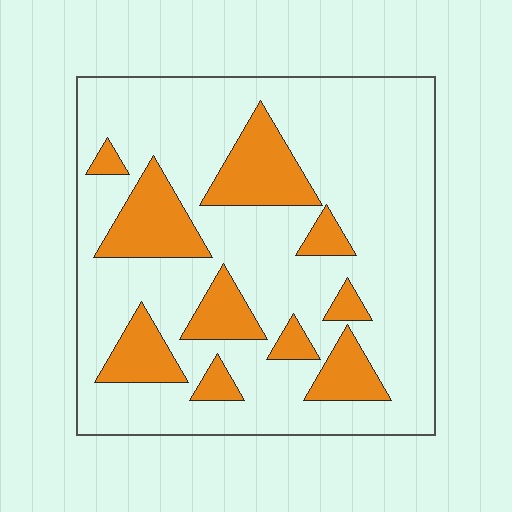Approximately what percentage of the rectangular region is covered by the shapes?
Approximately 25%.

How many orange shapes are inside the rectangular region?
10.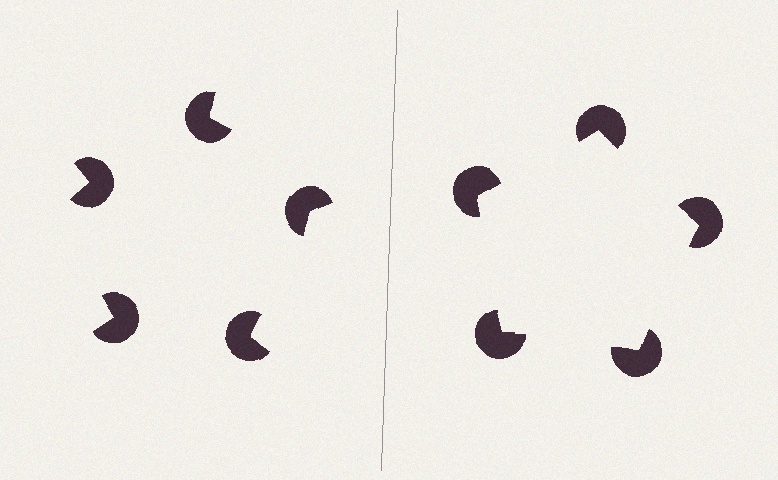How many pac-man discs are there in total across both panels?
10 — 5 on each side.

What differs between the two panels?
The pac-man discs are positioned identically on both sides; only the wedge orientations differ. On the right they align to a pentagon; on the left they are misaligned.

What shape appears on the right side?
An illusory pentagon.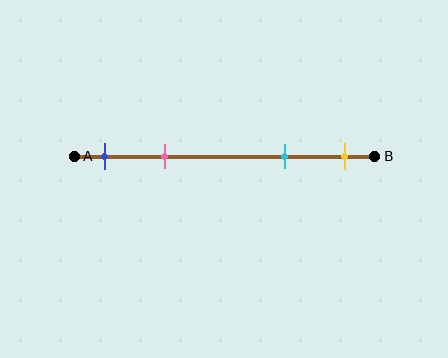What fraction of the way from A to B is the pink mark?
The pink mark is approximately 30% (0.3) of the way from A to B.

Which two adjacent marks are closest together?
The blue and pink marks are the closest adjacent pair.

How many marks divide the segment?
There are 4 marks dividing the segment.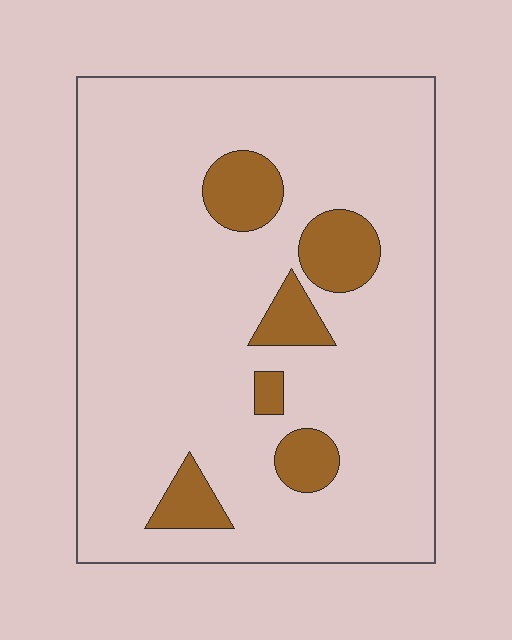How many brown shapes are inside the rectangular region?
6.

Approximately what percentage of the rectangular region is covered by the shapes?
Approximately 15%.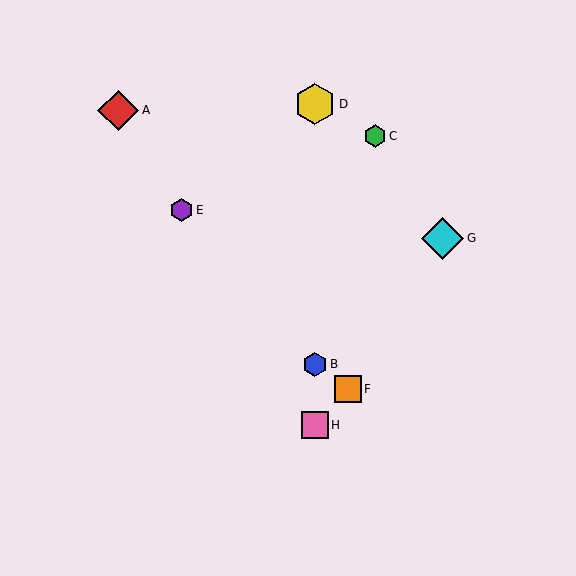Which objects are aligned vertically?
Objects B, D, H are aligned vertically.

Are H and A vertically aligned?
No, H is at x≈315 and A is at x≈118.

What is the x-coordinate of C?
Object C is at x≈375.